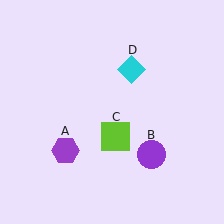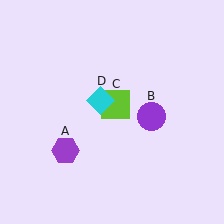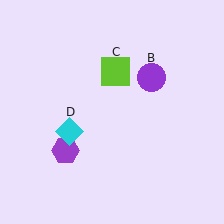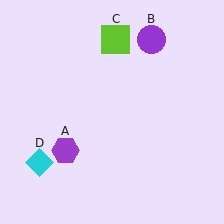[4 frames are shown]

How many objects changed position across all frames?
3 objects changed position: purple circle (object B), lime square (object C), cyan diamond (object D).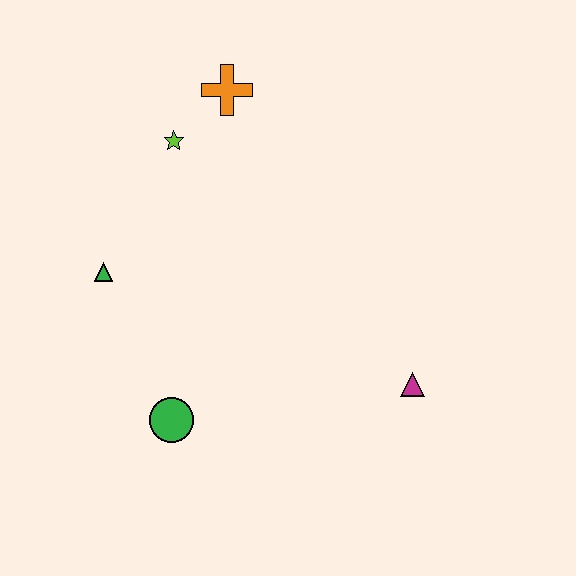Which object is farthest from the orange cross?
The magenta triangle is farthest from the orange cross.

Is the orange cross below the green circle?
No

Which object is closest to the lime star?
The orange cross is closest to the lime star.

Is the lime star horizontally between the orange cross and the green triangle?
Yes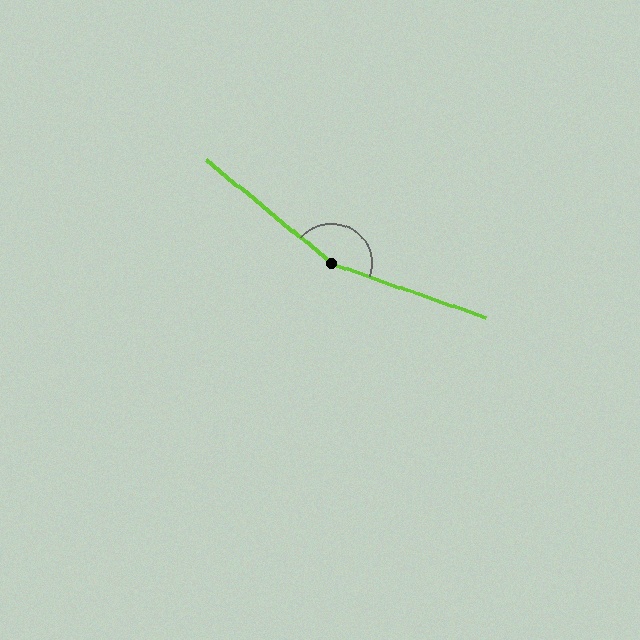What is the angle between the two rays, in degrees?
Approximately 160 degrees.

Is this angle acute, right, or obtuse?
It is obtuse.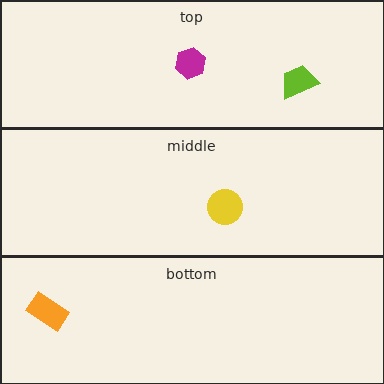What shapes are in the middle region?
The yellow circle.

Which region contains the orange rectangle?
The bottom region.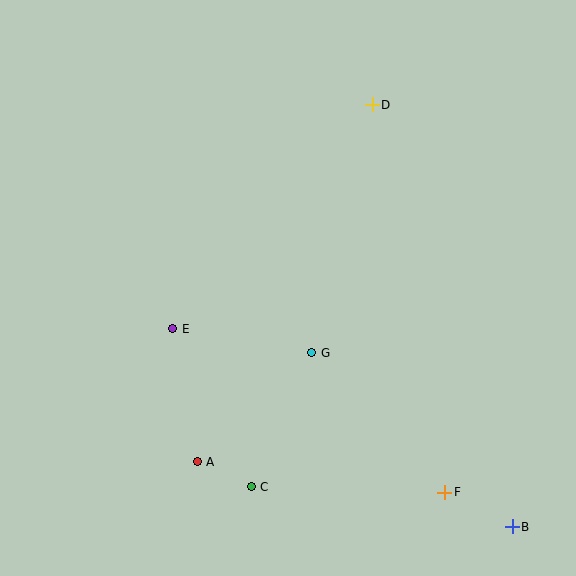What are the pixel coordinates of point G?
Point G is at (312, 353).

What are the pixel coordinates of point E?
Point E is at (173, 329).